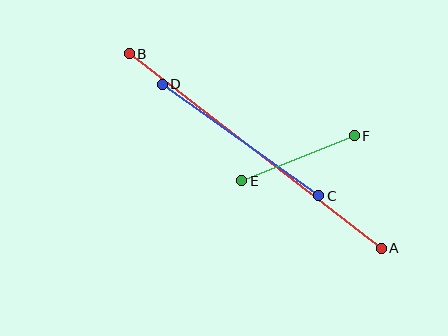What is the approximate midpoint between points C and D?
The midpoint is at approximately (240, 140) pixels.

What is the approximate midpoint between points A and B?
The midpoint is at approximately (255, 151) pixels.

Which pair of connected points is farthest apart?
Points A and B are farthest apart.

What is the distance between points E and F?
The distance is approximately 121 pixels.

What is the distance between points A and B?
The distance is approximately 318 pixels.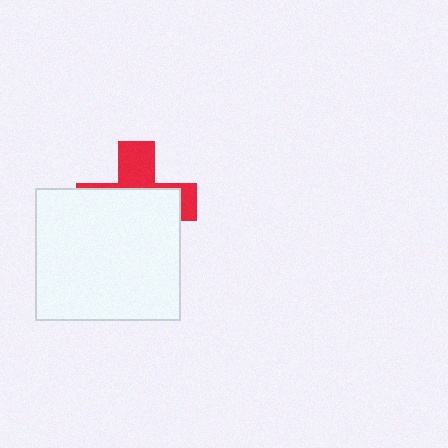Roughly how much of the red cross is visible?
A small part of it is visible (roughly 34%).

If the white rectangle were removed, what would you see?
You would see the complete red cross.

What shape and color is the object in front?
The object in front is a white rectangle.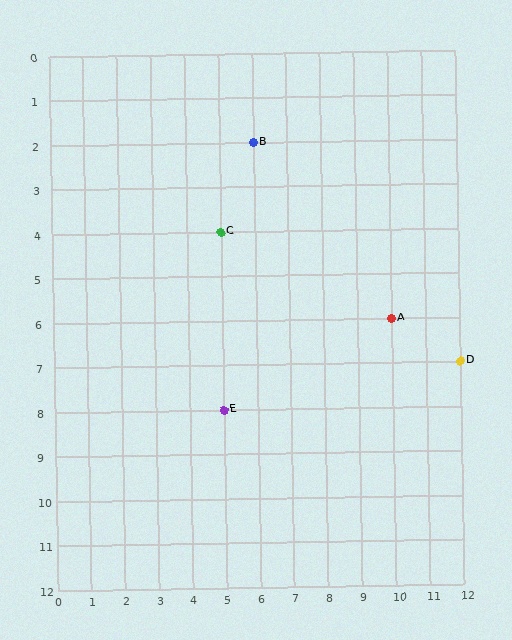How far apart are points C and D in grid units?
Points C and D are 7 columns and 3 rows apart (about 7.6 grid units diagonally).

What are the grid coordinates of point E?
Point E is at grid coordinates (5, 8).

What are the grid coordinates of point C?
Point C is at grid coordinates (5, 4).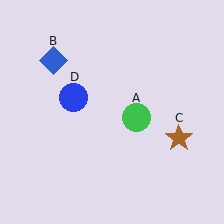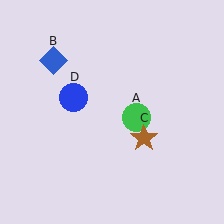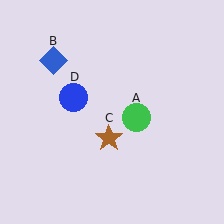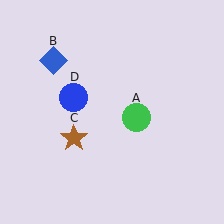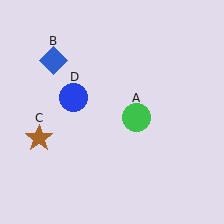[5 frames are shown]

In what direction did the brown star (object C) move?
The brown star (object C) moved left.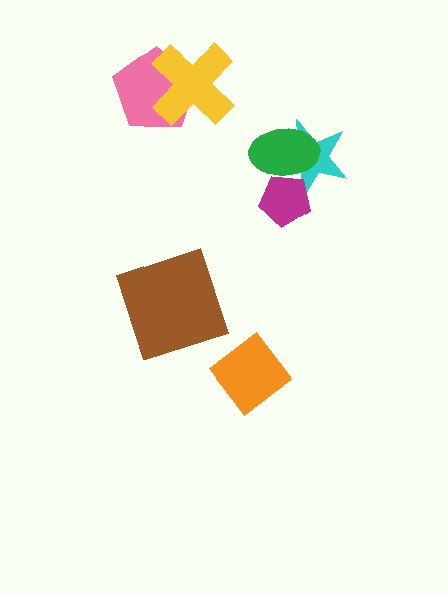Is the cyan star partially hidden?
Yes, it is partially covered by another shape.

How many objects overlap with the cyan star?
2 objects overlap with the cyan star.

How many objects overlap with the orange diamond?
0 objects overlap with the orange diamond.